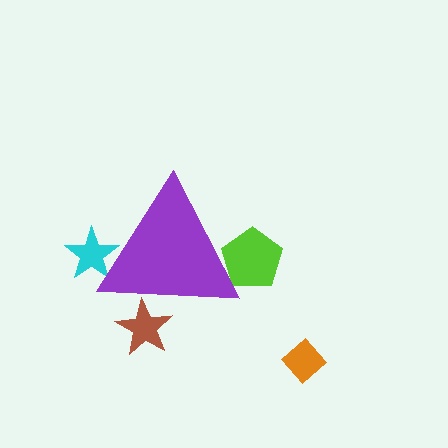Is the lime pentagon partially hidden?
Yes, the lime pentagon is partially hidden behind the purple triangle.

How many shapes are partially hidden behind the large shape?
3 shapes are partially hidden.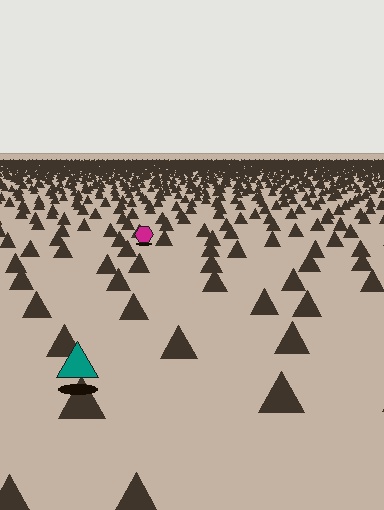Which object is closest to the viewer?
The teal triangle is closest. The texture marks near it are larger and more spread out.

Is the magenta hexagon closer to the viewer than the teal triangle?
No. The teal triangle is closer — you can tell from the texture gradient: the ground texture is coarser near it.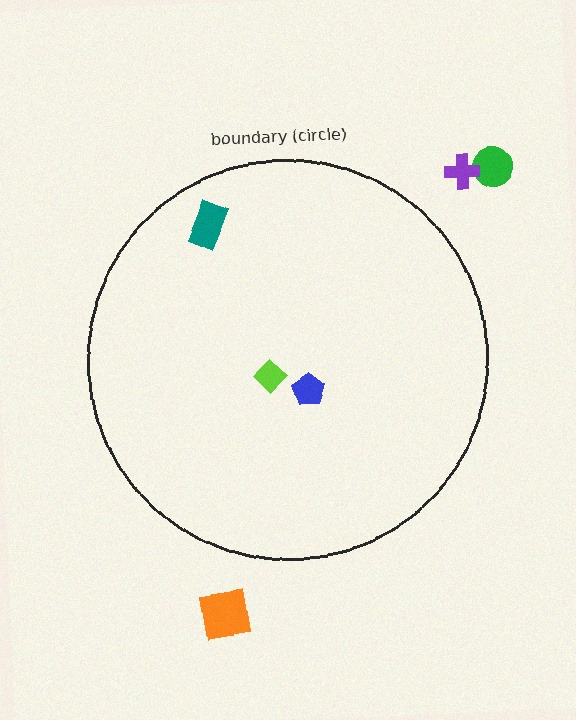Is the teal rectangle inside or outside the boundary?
Inside.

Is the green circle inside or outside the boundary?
Outside.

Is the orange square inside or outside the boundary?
Outside.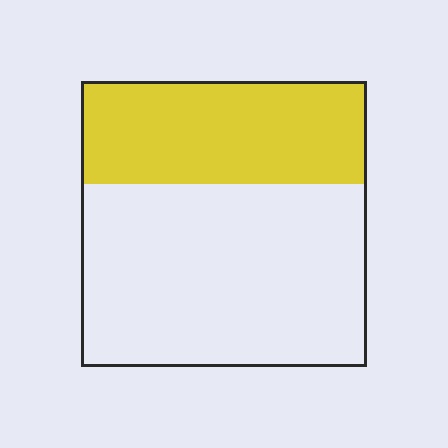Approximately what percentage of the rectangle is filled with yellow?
Approximately 35%.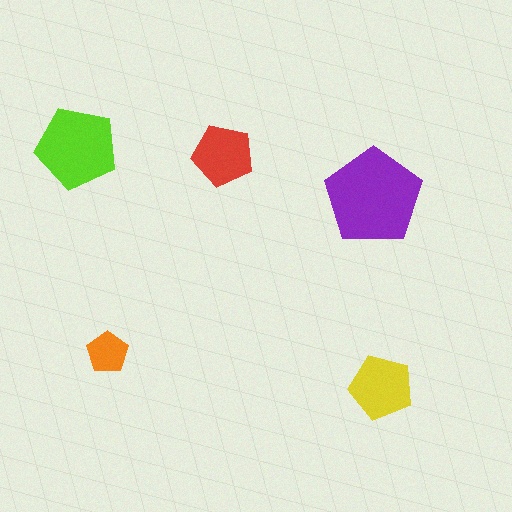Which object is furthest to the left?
The lime pentagon is leftmost.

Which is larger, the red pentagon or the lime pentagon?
The lime one.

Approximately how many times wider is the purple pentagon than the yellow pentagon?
About 1.5 times wider.